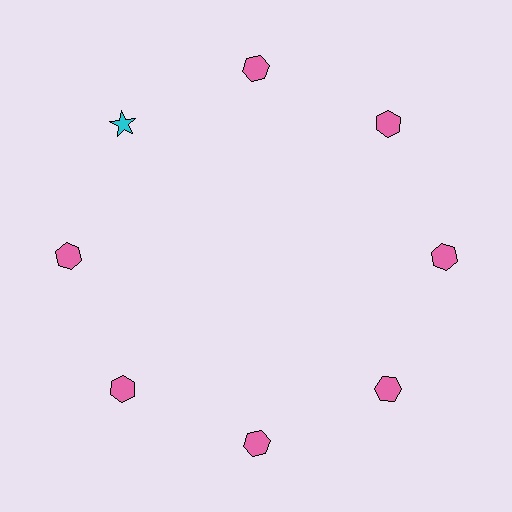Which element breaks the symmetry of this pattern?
The cyan star at roughly the 10 o'clock position breaks the symmetry. All other shapes are pink hexagons.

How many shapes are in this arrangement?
There are 8 shapes arranged in a ring pattern.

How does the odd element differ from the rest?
It differs in both color (cyan instead of pink) and shape (star instead of hexagon).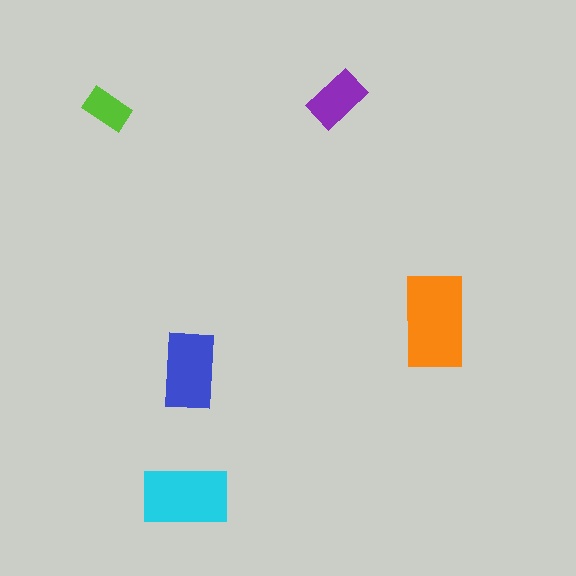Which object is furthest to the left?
The lime rectangle is leftmost.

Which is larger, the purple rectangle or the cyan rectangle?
The cyan one.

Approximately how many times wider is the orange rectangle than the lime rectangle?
About 2 times wider.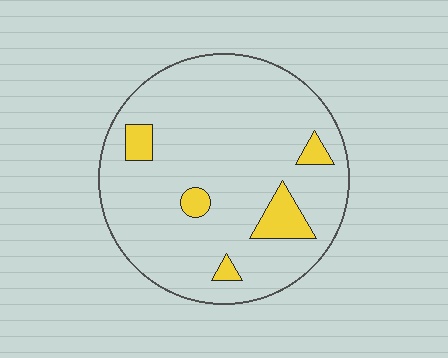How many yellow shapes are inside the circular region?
5.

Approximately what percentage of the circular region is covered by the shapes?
Approximately 10%.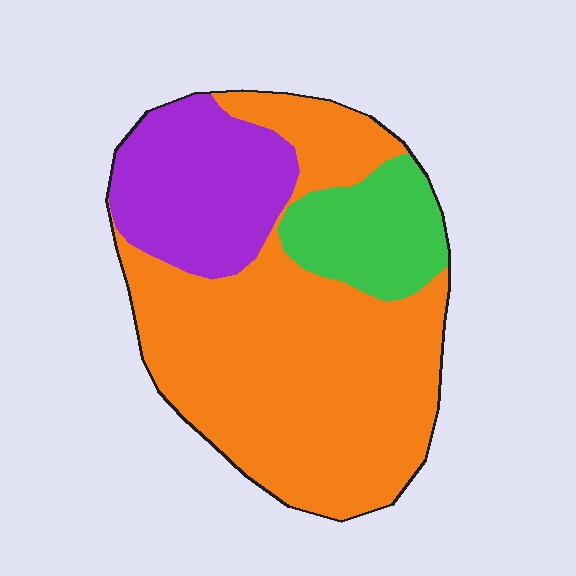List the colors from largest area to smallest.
From largest to smallest: orange, purple, green.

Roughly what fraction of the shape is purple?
Purple takes up between a sixth and a third of the shape.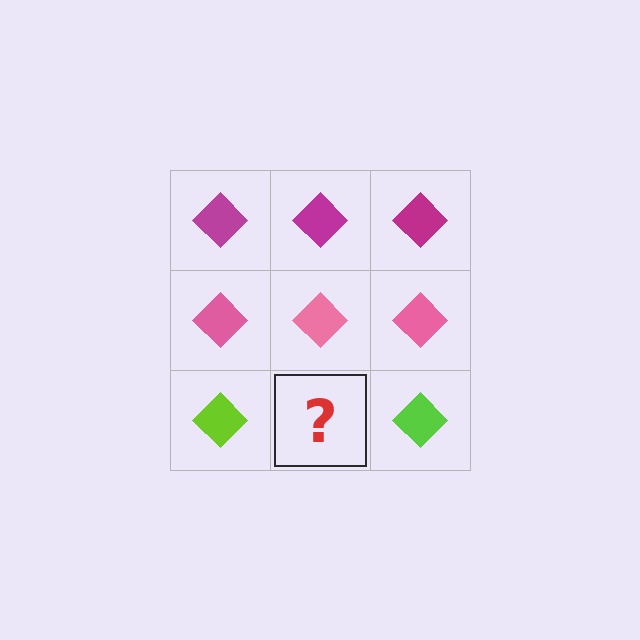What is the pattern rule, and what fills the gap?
The rule is that each row has a consistent color. The gap should be filled with a lime diamond.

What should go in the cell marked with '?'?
The missing cell should contain a lime diamond.